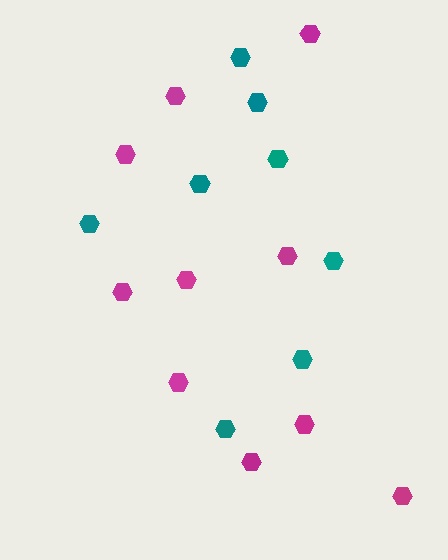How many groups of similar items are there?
There are 2 groups: one group of teal hexagons (8) and one group of magenta hexagons (10).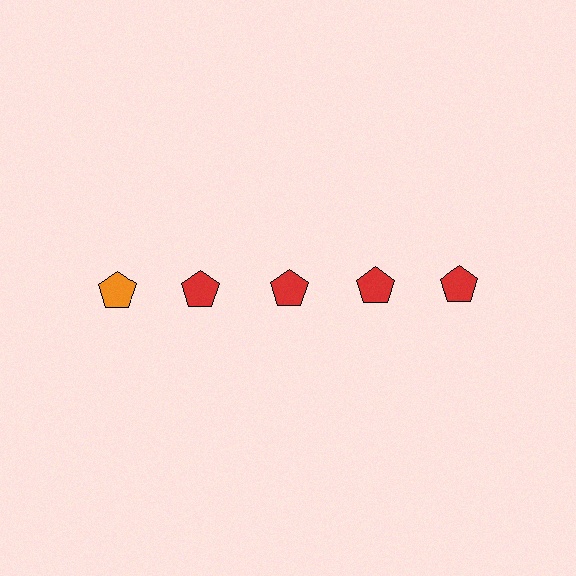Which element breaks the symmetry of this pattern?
The orange pentagon in the top row, leftmost column breaks the symmetry. All other shapes are red pentagons.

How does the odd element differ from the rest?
It has a different color: orange instead of red.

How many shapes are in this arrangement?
There are 5 shapes arranged in a grid pattern.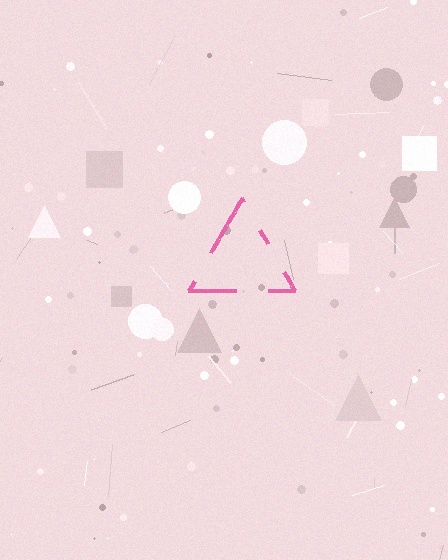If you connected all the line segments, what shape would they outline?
They would outline a triangle.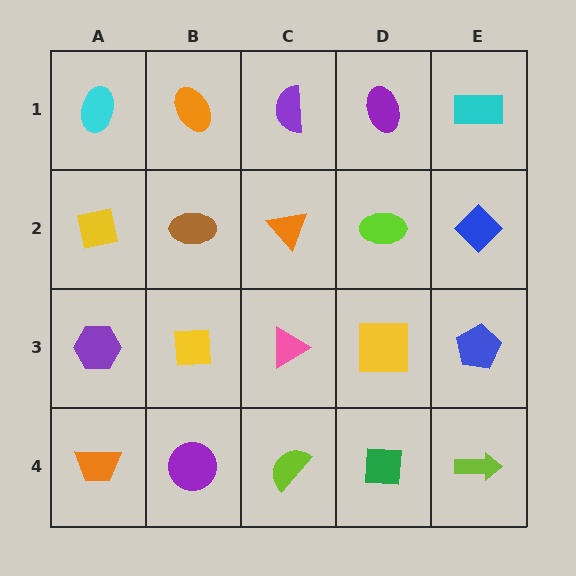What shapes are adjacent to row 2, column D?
A purple ellipse (row 1, column D), a yellow square (row 3, column D), an orange triangle (row 2, column C), a blue diamond (row 2, column E).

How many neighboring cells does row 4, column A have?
2.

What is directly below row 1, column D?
A lime ellipse.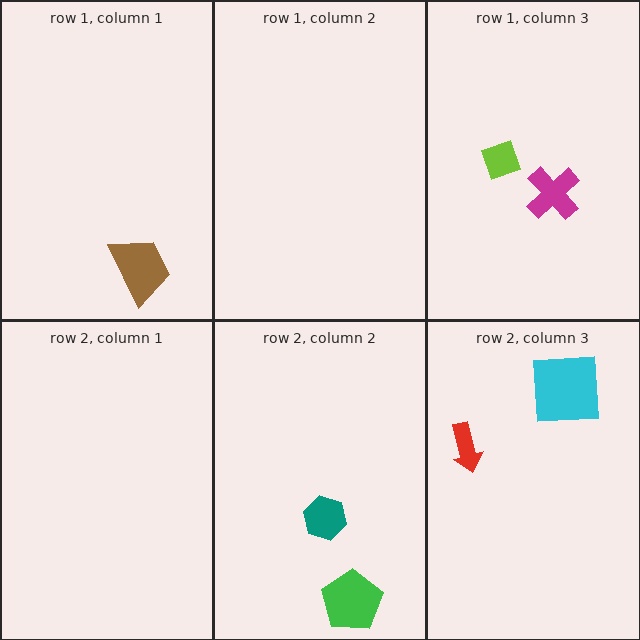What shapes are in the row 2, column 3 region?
The cyan square, the red arrow.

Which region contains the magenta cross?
The row 1, column 3 region.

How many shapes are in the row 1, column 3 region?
2.